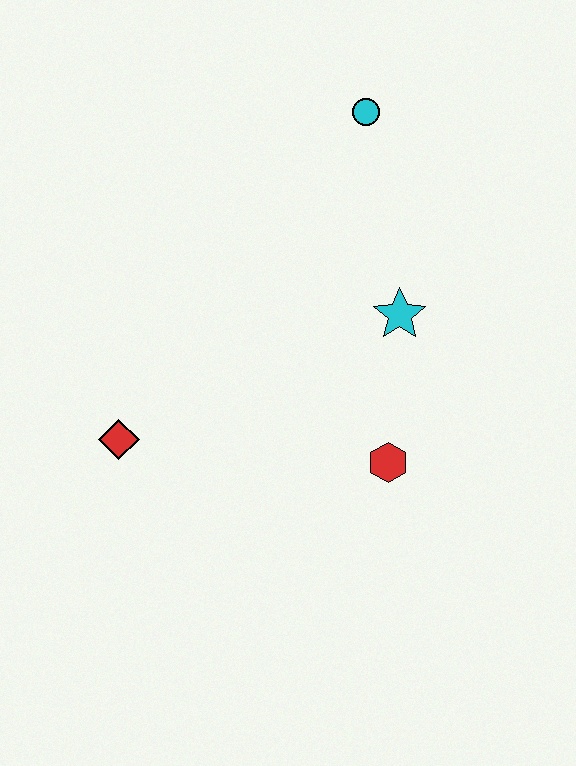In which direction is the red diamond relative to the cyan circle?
The red diamond is below the cyan circle.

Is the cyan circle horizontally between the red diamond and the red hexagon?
Yes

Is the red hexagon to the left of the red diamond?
No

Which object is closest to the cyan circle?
The cyan star is closest to the cyan circle.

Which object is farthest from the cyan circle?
The red diamond is farthest from the cyan circle.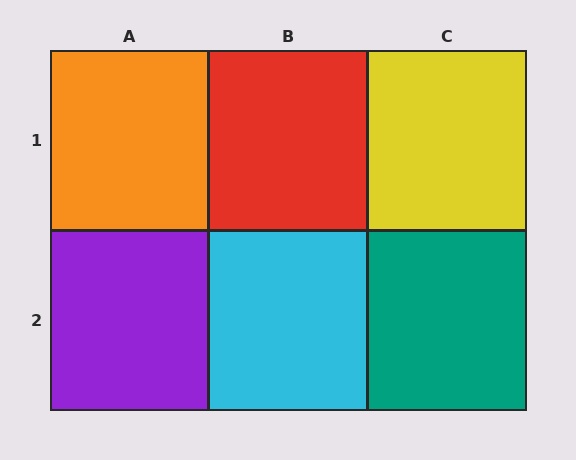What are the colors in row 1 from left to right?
Orange, red, yellow.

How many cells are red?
1 cell is red.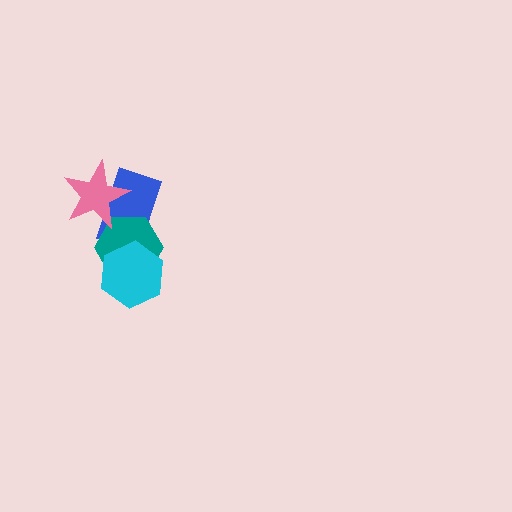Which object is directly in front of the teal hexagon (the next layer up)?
The pink star is directly in front of the teal hexagon.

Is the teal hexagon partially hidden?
Yes, it is partially covered by another shape.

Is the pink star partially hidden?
No, no other shape covers it.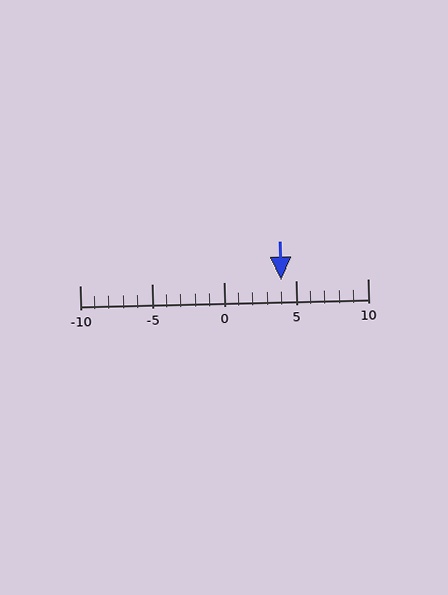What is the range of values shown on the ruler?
The ruler shows values from -10 to 10.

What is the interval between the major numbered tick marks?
The major tick marks are spaced 5 units apart.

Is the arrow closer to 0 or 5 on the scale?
The arrow is closer to 5.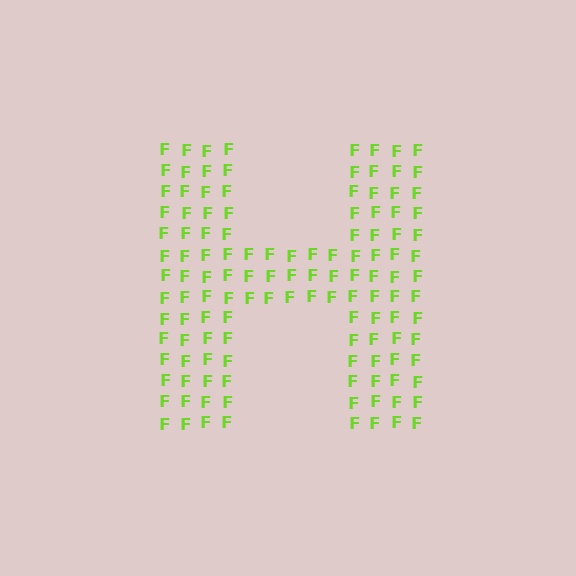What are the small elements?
The small elements are letter F's.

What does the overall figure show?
The overall figure shows the letter H.